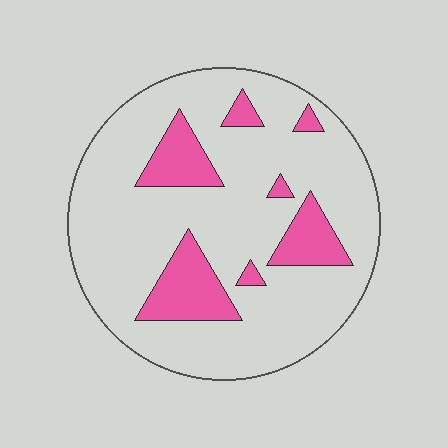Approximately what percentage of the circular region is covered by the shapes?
Approximately 20%.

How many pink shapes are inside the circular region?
7.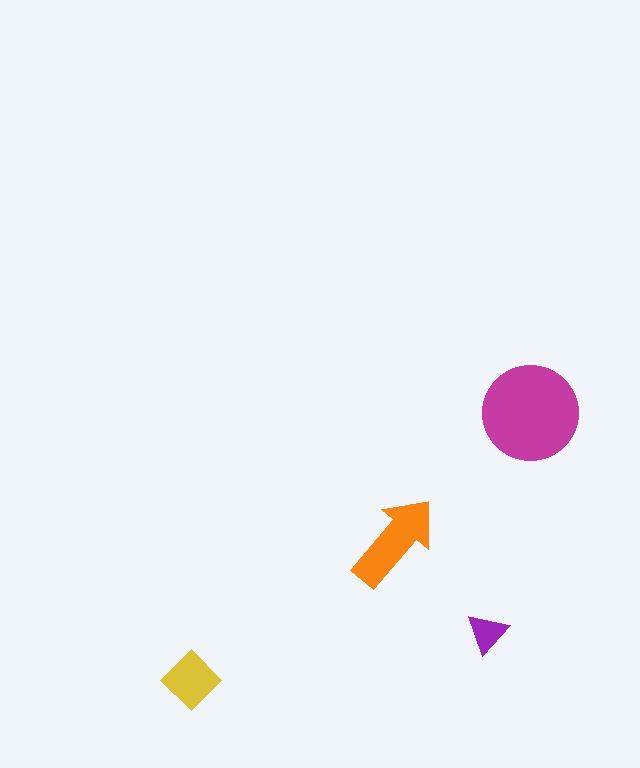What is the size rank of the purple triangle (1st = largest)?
4th.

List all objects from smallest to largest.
The purple triangle, the yellow diamond, the orange arrow, the magenta circle.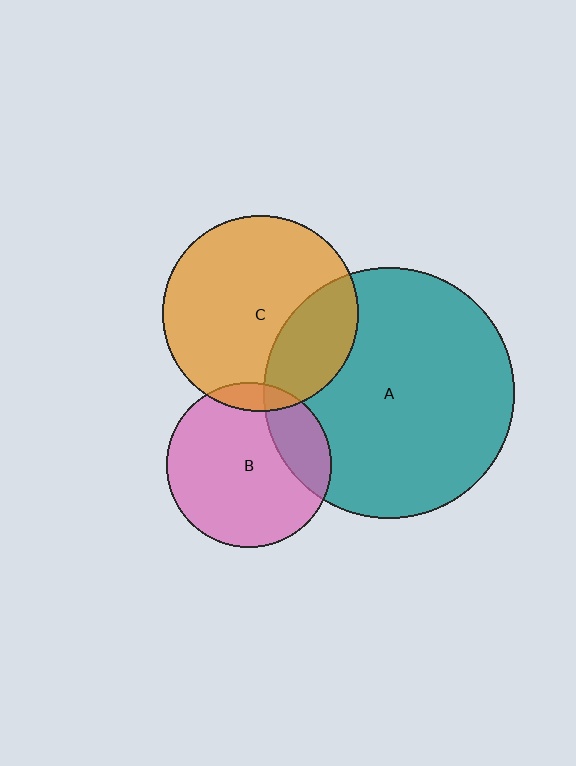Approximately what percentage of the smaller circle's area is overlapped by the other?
Approximately 25%.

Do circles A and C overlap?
Yes.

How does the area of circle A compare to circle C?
Approximately 1.6 times.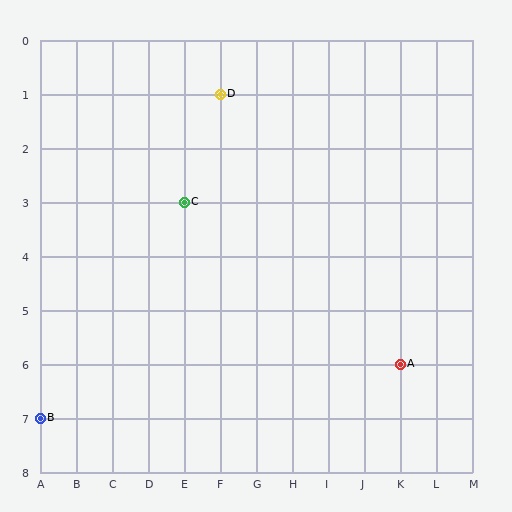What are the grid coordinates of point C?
Point C is at grid coordinates (E, 3).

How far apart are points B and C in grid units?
Points B and C are 4 columns and 4 rows apart (about 5.7 grid units diagonally).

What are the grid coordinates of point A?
Point A is at grid coordinates (K, 6).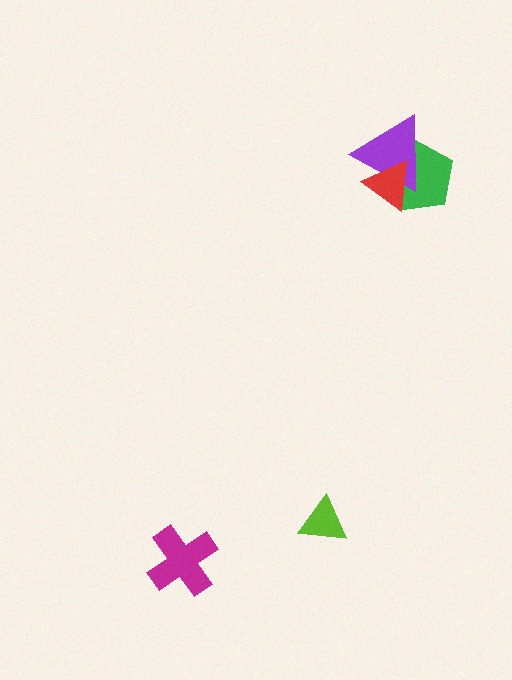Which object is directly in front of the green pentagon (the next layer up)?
The purple triangle is directly in front of the green pentagon.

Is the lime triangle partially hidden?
No, no other shape covers it.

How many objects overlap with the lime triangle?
0 objects overlap with the lime triangle.